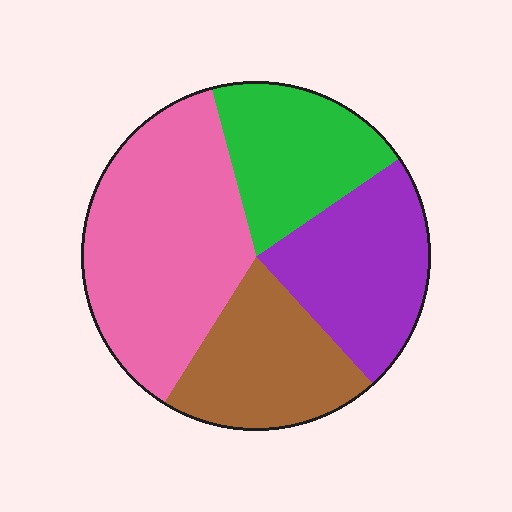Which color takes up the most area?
Pink, at roughly 35%.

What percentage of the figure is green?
Green covers about 20% of the figure.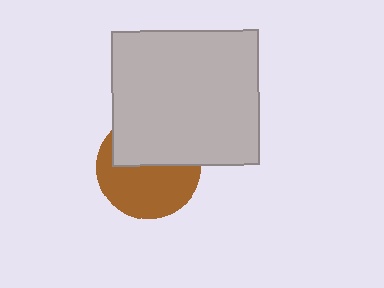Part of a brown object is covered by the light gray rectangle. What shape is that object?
It is a circle.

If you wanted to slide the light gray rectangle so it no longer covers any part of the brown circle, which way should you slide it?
Slide it up — that is the most direct way to separate the two shapes.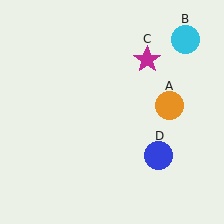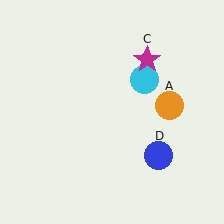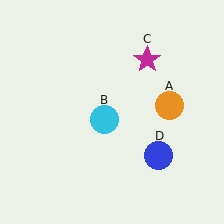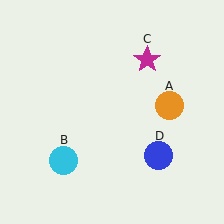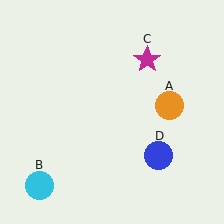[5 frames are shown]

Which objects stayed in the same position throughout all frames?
Orange circle (object A) and magenta star (object C) and blue circle (object D) remained stationary.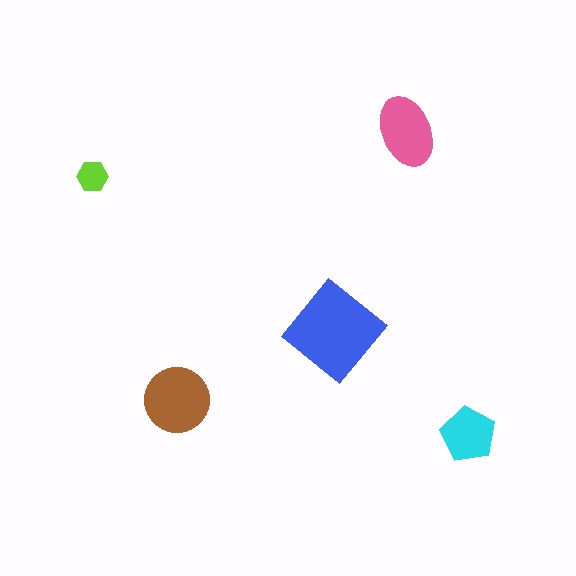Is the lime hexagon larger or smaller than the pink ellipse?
Smaller.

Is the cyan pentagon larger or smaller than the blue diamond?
Smaller.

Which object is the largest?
The blue diamond.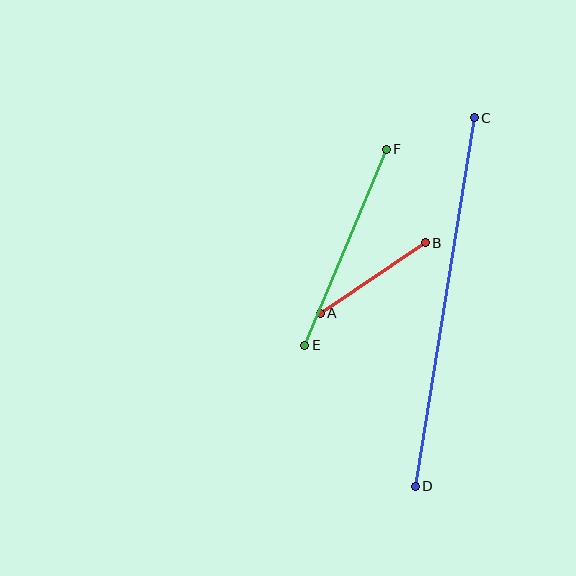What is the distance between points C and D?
The distance is approximately 373 pixels.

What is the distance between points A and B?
The distance is approximately 127 pixels.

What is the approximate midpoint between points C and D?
The midpoint is at approximately (445, 302) pixels.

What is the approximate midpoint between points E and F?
The midpoint is at approximately (346, 247) pixels.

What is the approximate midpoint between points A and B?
The midpoint is at approximately (373, 278) pixels.